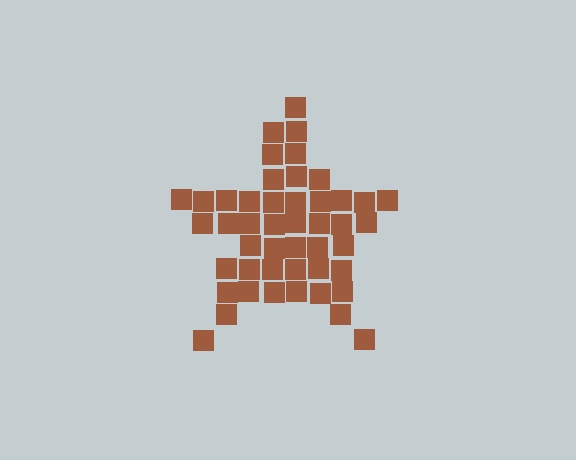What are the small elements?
The small elements are squares.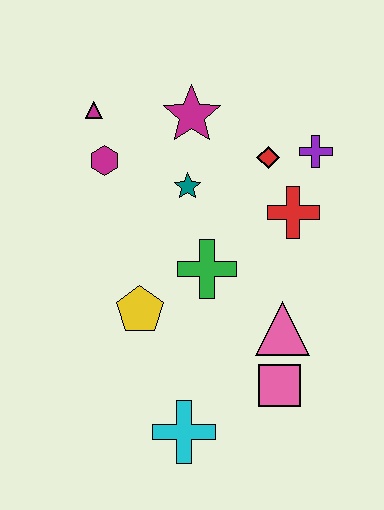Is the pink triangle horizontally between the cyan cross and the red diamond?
No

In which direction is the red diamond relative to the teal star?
The red diamond is to the right of the teal star.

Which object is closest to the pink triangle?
The pink square is closest to the pink triangle.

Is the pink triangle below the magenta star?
Yes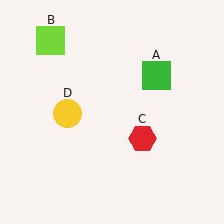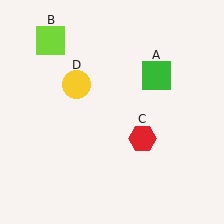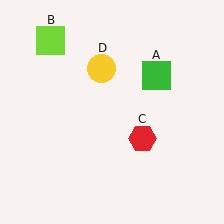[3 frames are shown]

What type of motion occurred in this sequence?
The yellow circle (object D) rotated clockwise around the center of the scene.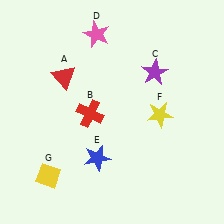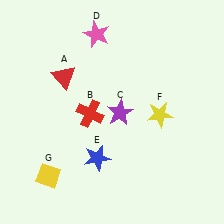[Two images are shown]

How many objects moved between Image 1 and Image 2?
1 object moved between the two images.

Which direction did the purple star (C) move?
The purple star (C) moved down.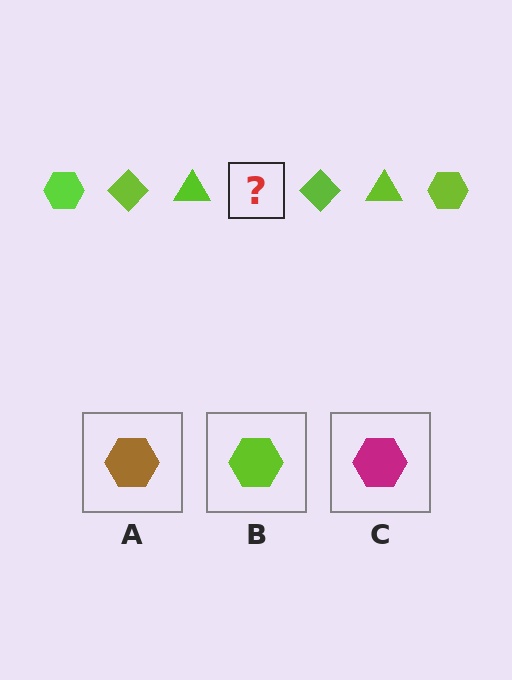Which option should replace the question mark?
Option B.